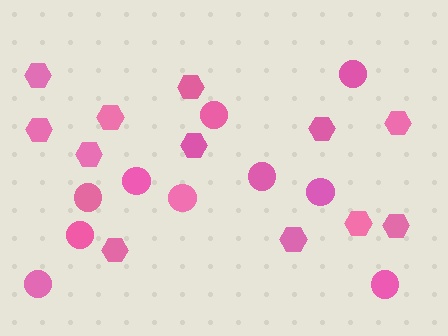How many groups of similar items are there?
There are 2 groups: one group of circles (10) and one group of hexagons (12).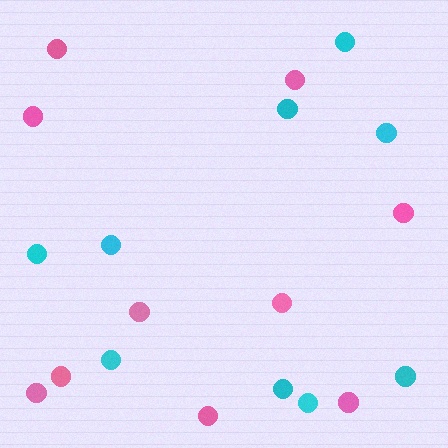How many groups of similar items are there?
There are 2 groups: one group of cyan circles (9) and one group of pink circles (10).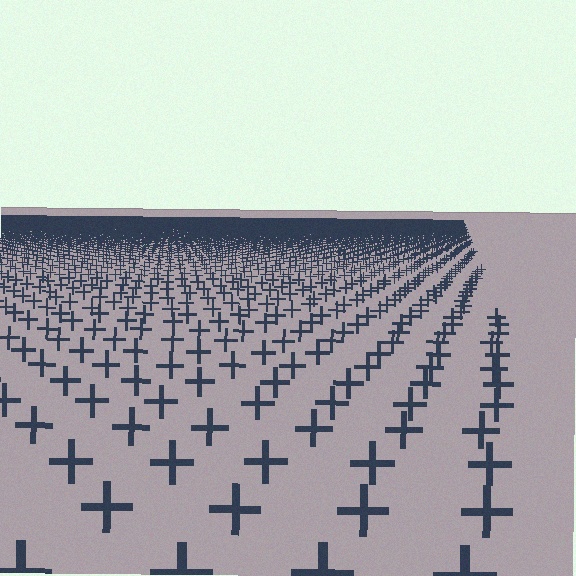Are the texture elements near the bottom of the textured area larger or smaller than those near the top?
Larger. Near the bottom, elements are closer to the viewer and appear at a bigger on-screen size.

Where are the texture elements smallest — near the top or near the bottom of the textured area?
Near the top.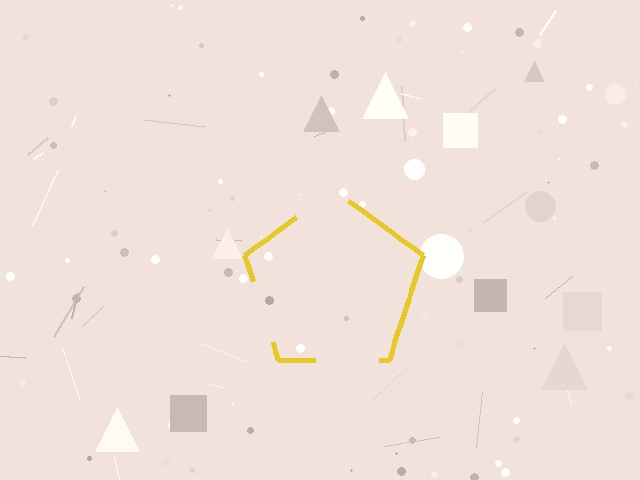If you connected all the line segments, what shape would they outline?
They would outline a pentagon.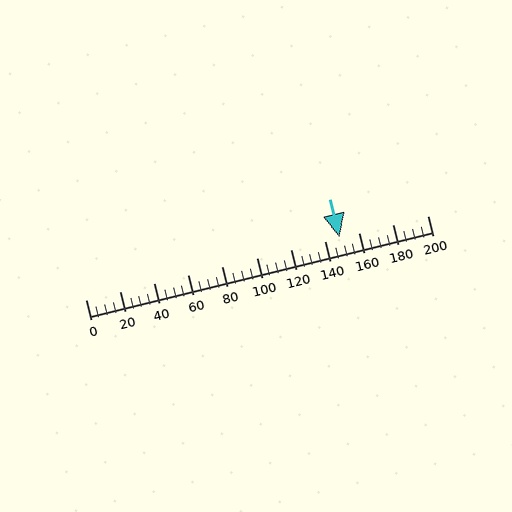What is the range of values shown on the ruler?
The ruler shows values from 0 to 200.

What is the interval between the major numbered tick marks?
The major tick marks are spaced 20 units apart.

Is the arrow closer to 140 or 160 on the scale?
The arrow is closer to 140.